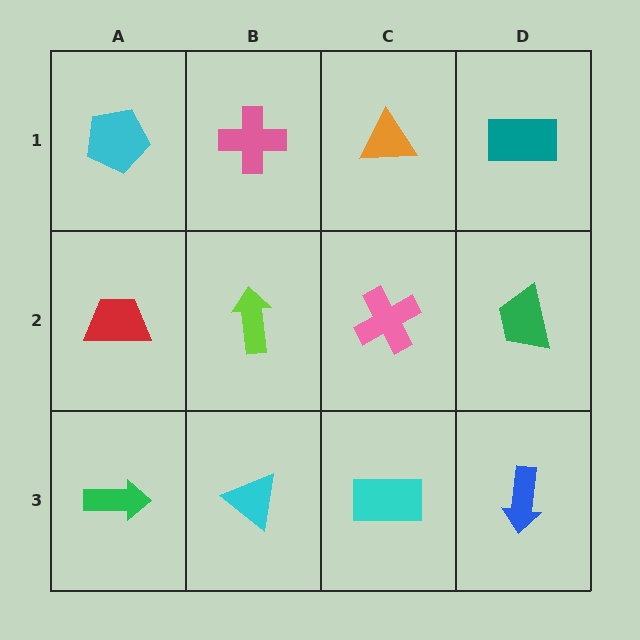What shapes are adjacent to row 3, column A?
A red trapezoid (row 2, column A), a cyan triangle (row 3, column B).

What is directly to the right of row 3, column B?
A cyan rectangle.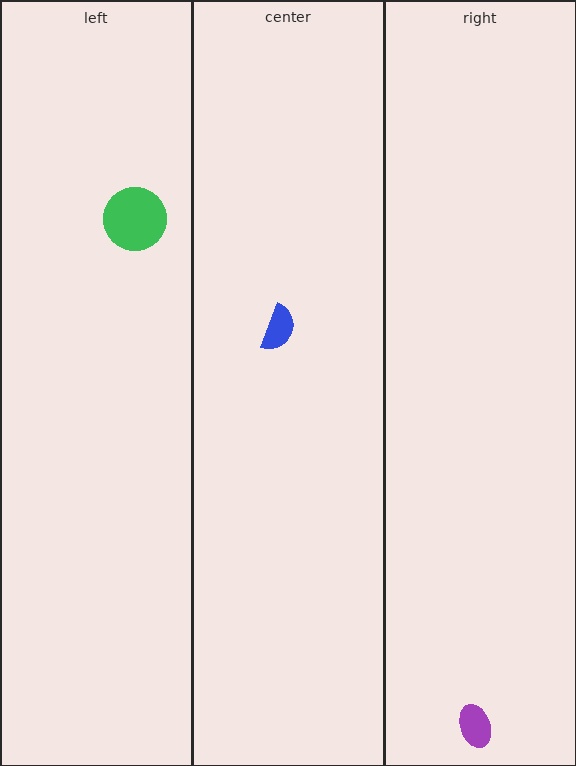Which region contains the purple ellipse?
The right region.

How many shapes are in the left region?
1.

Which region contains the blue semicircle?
The center region.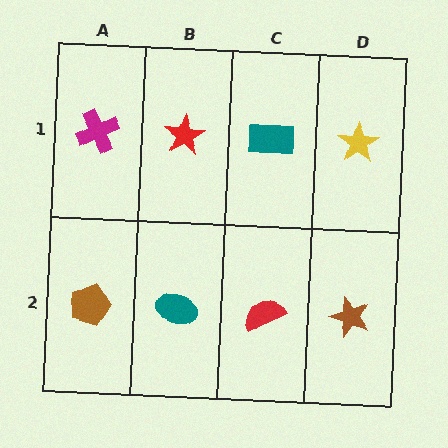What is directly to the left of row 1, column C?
A red star.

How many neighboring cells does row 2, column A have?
2.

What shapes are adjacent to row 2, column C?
A teal rectangle (row 1, column C), a teal ellipse (row 2, column B), a brown star (row 2, column D).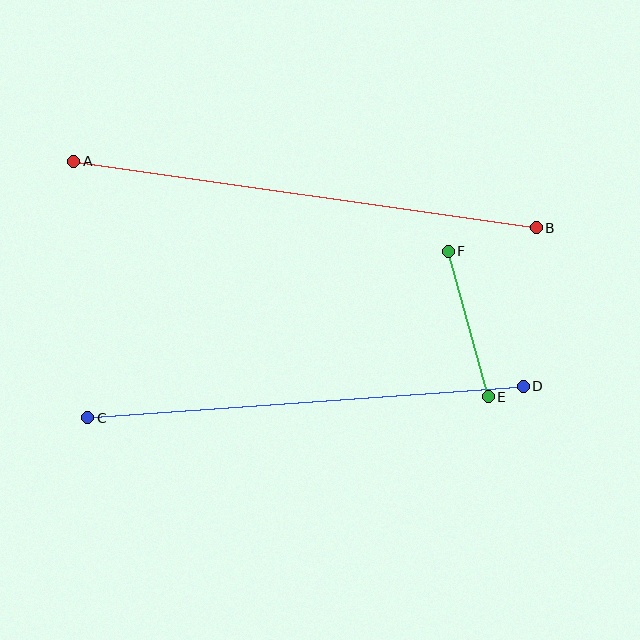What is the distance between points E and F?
The distance is approximately 151 pixels.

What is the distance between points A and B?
The distance is approximately 467 pixels.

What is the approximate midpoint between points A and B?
The midpoint is at approximately (305, 195) pixels.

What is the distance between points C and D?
The distance is approximately 437 pixels.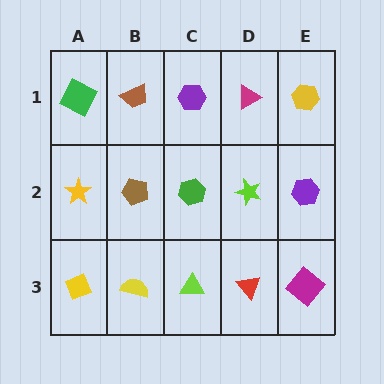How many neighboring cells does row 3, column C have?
3.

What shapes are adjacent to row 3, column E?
A purple hexagon (row 2, column E), a red triangle (row 3, column D).